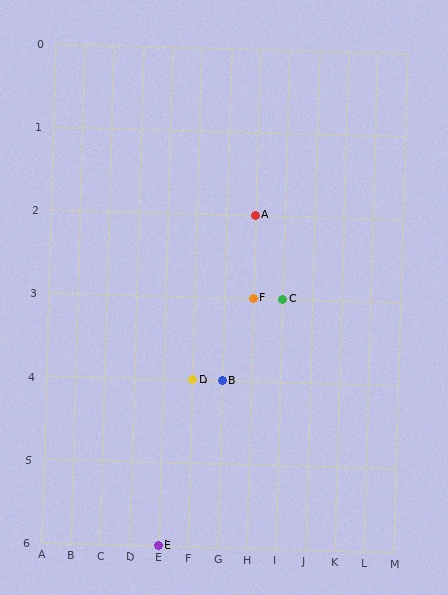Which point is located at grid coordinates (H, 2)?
Point A is at (H, 2).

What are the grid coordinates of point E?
Point E is at grid coordinates (E, 6).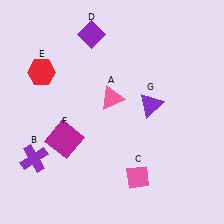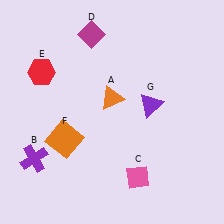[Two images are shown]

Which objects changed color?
A changed from pink to orange. D changed from purple to magenta. F changed from magenta to orange.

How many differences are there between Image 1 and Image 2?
There are 3 differences between the two images.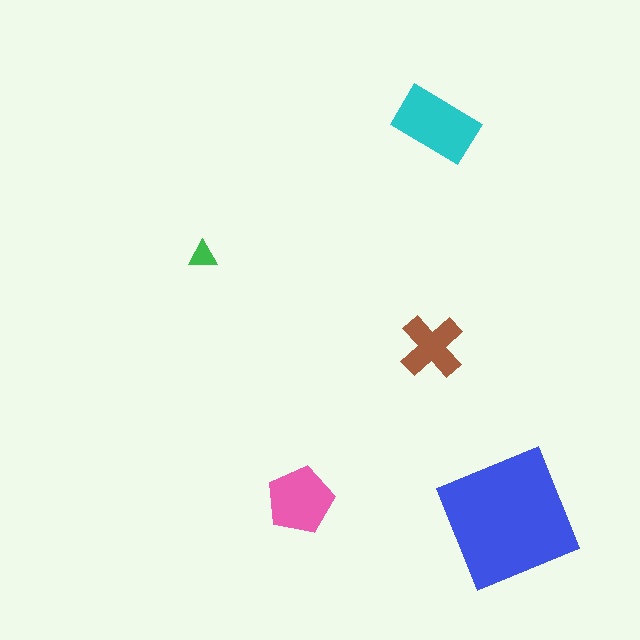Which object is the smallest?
The green triangle.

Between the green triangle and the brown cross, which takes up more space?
The brown cross.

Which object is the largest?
The blue square.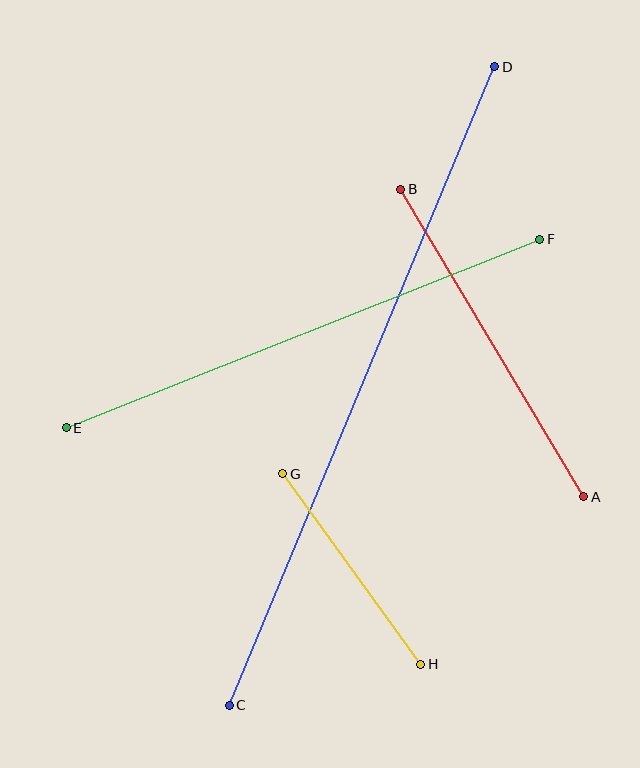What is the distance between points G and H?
The distance is approximately 236 pixels.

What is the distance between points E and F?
The distance is approximately 510 pixels.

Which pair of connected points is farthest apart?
Points C and D are farthest apart.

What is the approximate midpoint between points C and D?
The midpoint is at approximately (362, 386) pixels.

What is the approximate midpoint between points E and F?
The midpoint is at approximately (303, 333) pixels.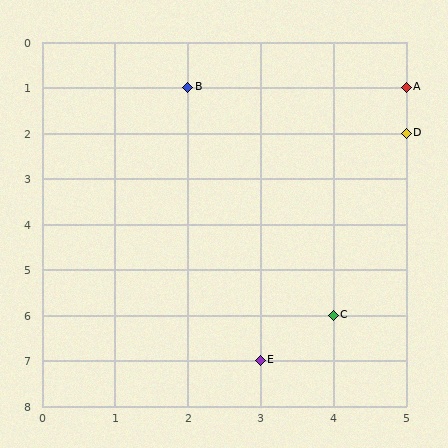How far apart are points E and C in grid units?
Points E and C are 1 column and 1 row apart (about 1.4 grid units diagonally).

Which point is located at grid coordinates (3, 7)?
Point E is at (3, 7).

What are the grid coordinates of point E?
Point E is at grid coordinates (3, 7).